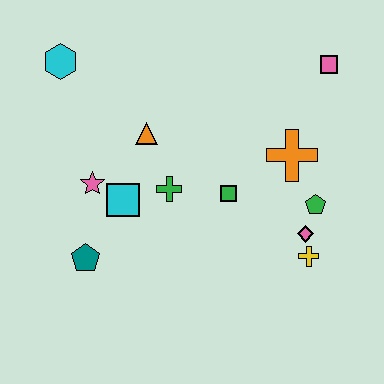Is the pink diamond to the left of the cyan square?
No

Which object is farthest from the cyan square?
The pink square is farthest from the cyan square.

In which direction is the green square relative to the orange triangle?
The green square is to the right of the orange triangle.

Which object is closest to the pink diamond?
The yellow cross is closest to the pink diamond.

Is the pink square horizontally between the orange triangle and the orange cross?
No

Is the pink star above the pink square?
No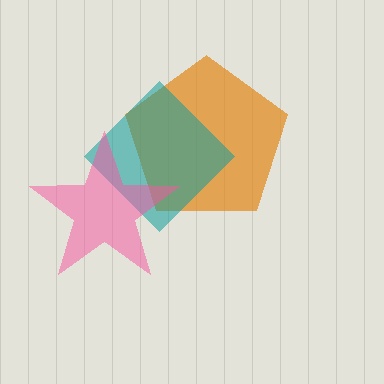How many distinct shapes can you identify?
There are 3 distinct shapes: an orange pentagon, a teal diamond, a pink star.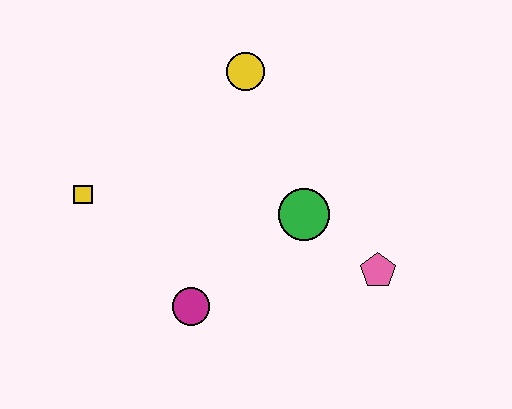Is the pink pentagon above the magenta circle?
Yes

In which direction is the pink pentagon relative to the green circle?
The pink pentagon is to the right of the green circle.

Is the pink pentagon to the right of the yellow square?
Yes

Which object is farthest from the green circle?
The yellow square is farthest from the green circle.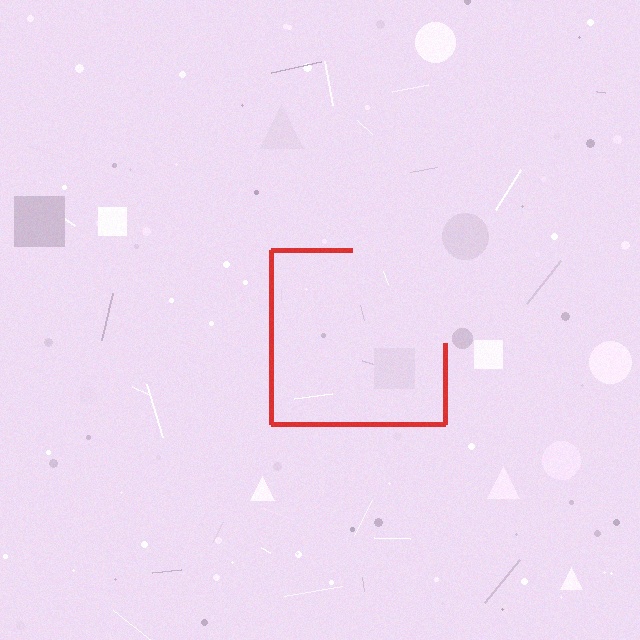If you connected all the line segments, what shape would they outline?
They would outline a square.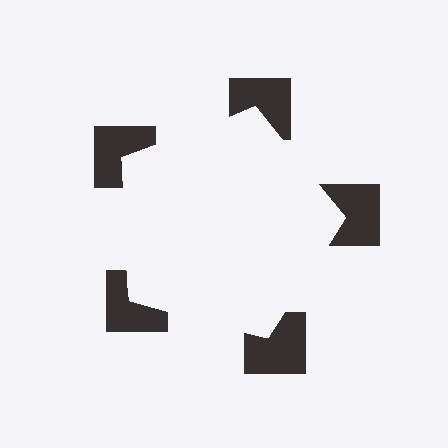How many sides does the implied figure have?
5 sides.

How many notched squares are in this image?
There are 5 — one at each vertex of the illusory pentagon.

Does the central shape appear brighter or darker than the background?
It typically appears slightly brighter than the background, even though no actual brightness change is drawn.